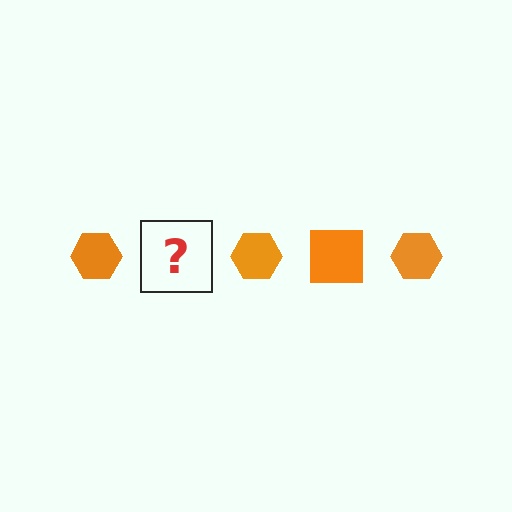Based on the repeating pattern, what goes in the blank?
The blank should be an orange square.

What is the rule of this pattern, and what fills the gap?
The rule is that the pattern cycles through hexagon, square shapes in orange. The gap should be filled with an orange square.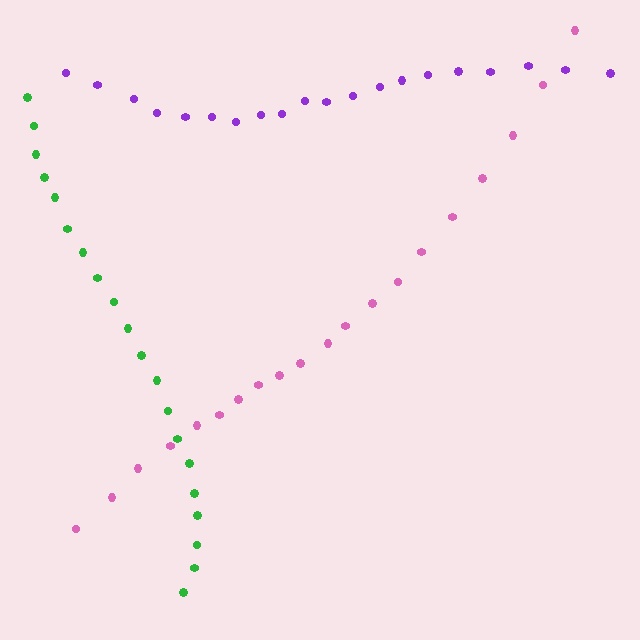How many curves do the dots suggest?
There are 3 distinct paths.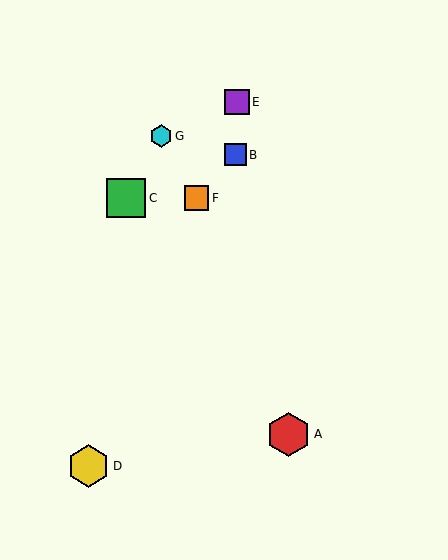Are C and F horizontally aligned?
Yes, both are at y≈198.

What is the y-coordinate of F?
Object F is at y≈198.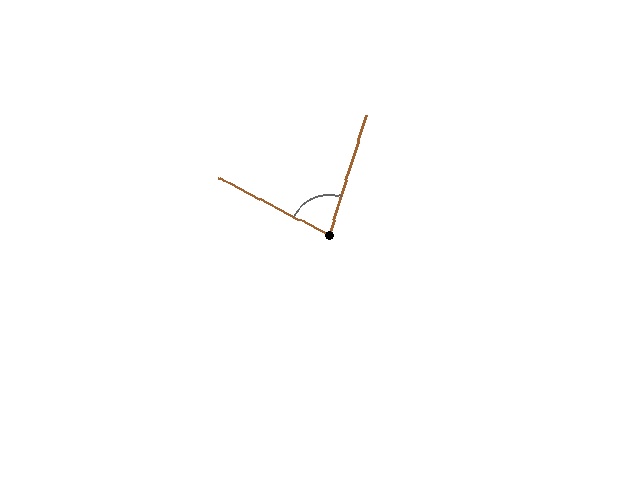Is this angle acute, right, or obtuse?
It is acute.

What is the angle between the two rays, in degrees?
Approximately 80 degrees.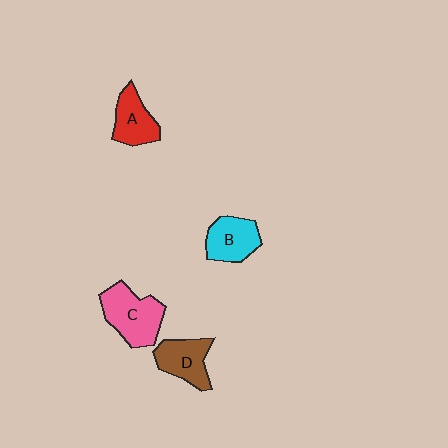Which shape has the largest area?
Shape C (pink).